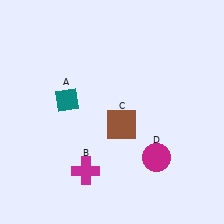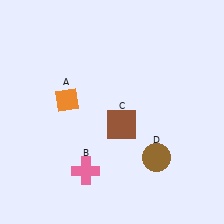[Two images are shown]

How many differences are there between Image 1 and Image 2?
There are 3 differences between the two images.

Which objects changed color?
A changed from teal to orange. B changed from magenta to pink. D changed from magenta to brown.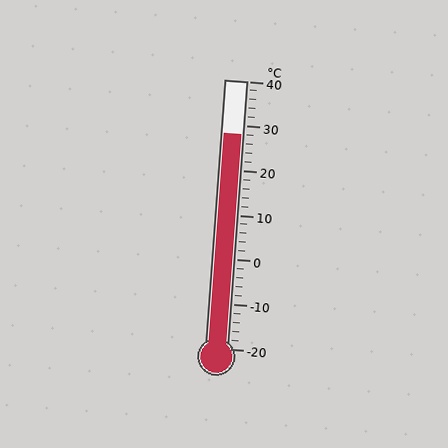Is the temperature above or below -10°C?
The temperature is above -10°C.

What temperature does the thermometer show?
The thermometer shows approximately 28°C.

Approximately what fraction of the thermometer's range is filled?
The thermometer is filled to approximately 80% of its range.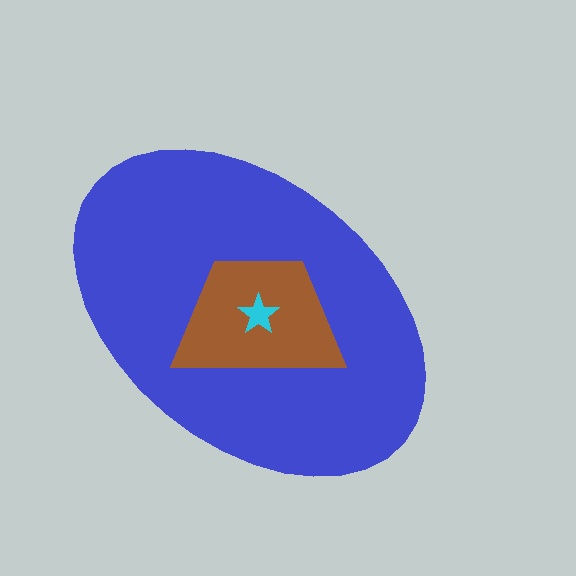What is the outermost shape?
The blue ellipse.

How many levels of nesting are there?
3.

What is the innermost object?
The cyan star.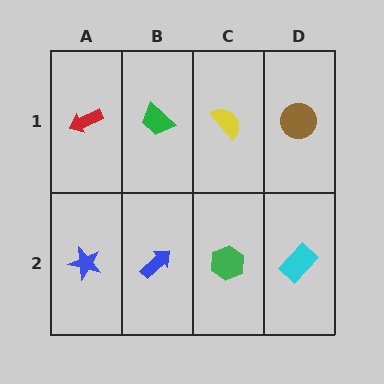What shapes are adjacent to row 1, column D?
A cyan rectangle (row 2, column D), a yellow semicircle (row 1, column C).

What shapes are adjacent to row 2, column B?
A green trapezoid (row 1, column B), a blue star (row 2, column A), a green hexagon (row 2, column C).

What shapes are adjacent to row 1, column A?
A blue star (row 2, column A), a green trapezoid (row 1, column B).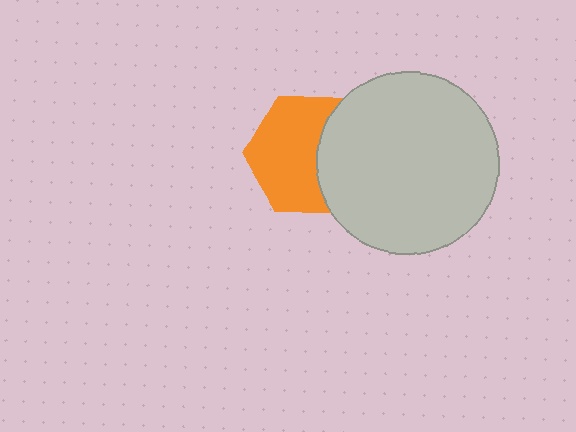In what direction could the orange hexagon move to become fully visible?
The orange hexagon could move left. That would shift it out from behind the light gray circle entirely.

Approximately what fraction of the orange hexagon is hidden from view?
Roughly 37% of the orange hexagon is hidden behind the light gray circle.